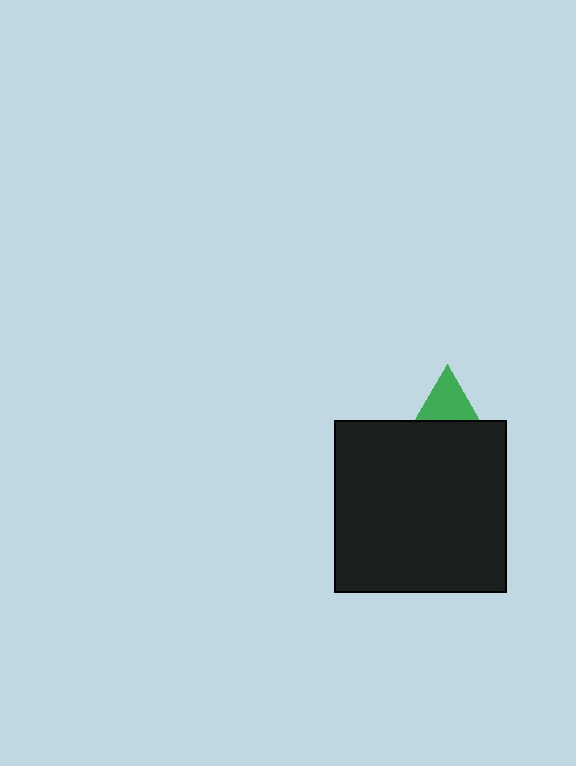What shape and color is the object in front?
The object in front is a black square.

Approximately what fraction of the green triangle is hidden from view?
Roughly 58% of the green triangle is hidden behind the black square.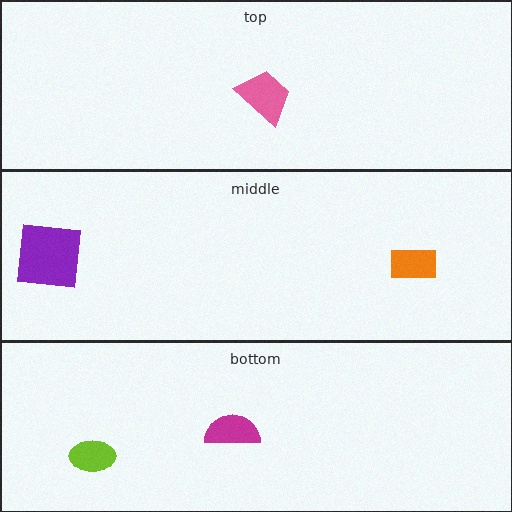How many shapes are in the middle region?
2.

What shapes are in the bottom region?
The magenta semicircle, the lime ellipse.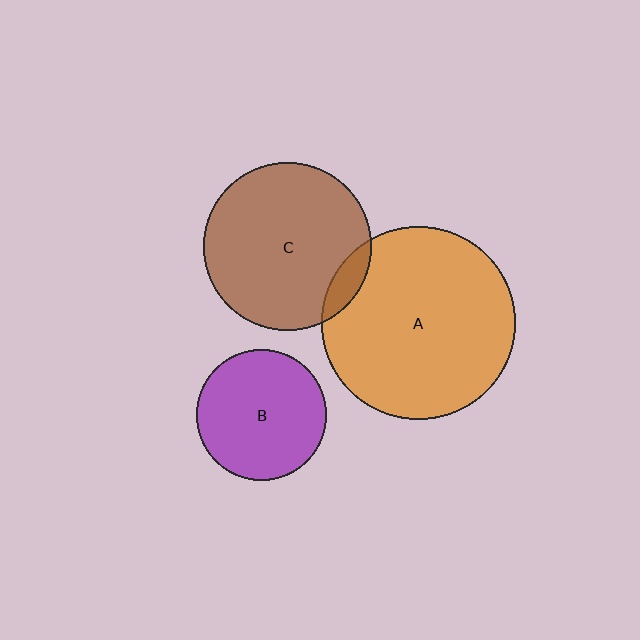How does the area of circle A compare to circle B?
Approximately 2.2 times.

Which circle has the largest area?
Circle A (orange).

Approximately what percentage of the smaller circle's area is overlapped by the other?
Approximately 10%.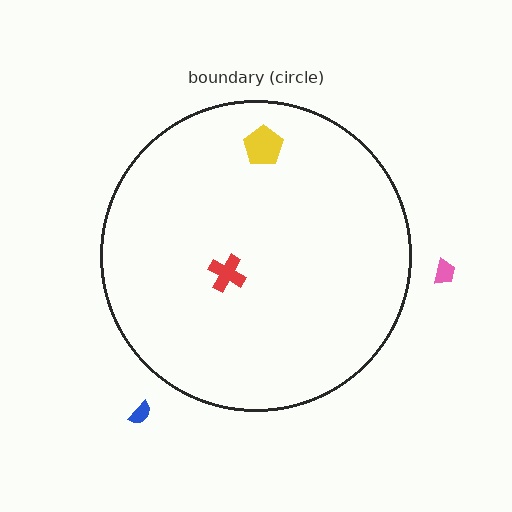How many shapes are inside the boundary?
2 inside, 2 outside.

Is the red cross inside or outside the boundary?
Inside.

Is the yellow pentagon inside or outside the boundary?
Inside.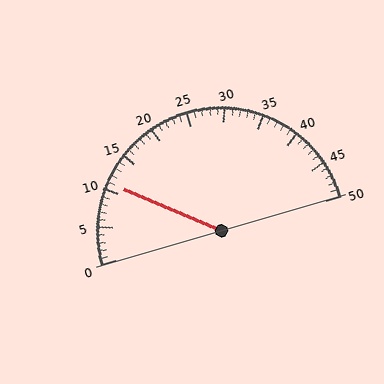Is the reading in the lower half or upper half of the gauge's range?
The reading is in the lower half of the range (0 to 50).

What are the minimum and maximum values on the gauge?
The gauge ranges from 0 to 50.